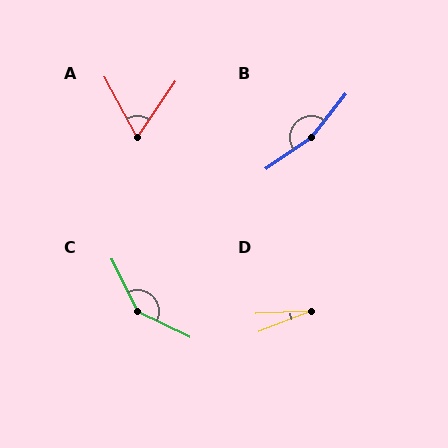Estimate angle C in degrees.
Approximately 141 degrees.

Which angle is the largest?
B, at approximately 163 degrees.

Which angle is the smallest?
D, at approximately 19 degrees.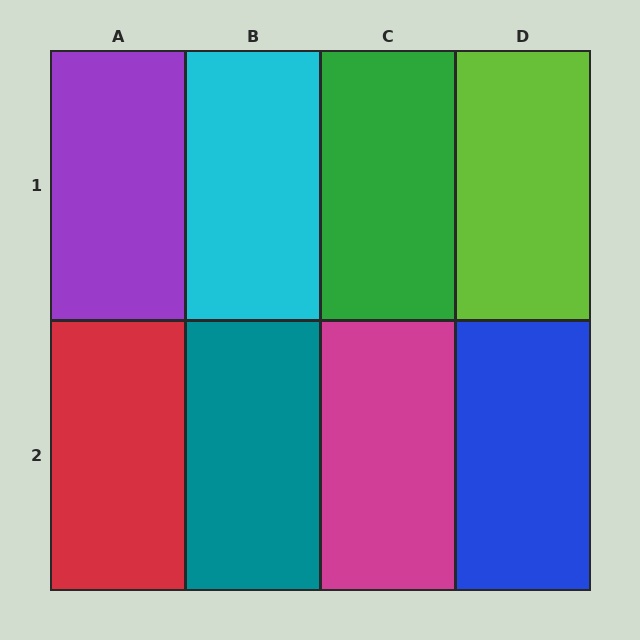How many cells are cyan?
1 cell is cyan.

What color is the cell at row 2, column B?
Teal.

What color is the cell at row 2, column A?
Red.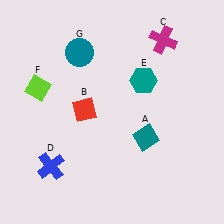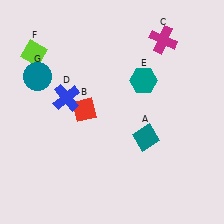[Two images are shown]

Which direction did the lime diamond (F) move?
The lime diamond (F) moved up.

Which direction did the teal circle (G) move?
The teal circle (G) moved left.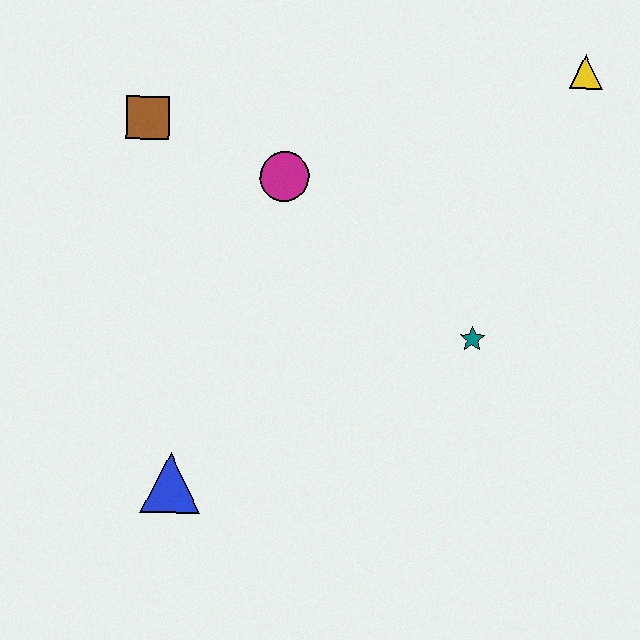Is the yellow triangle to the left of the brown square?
No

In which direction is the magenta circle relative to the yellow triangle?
The magenta circle is to the left of the yellow triangle.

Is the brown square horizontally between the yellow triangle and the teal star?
No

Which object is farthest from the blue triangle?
The yellow triangle is farthest from the blue triangle.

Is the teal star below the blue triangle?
No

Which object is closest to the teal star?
The magenta circle is closest to the teal star.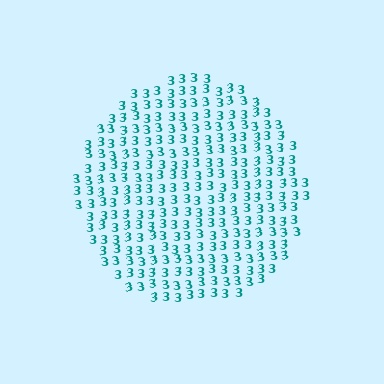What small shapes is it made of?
It is made of small digit 3's.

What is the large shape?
The large shape is a circle.